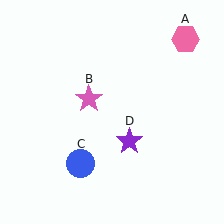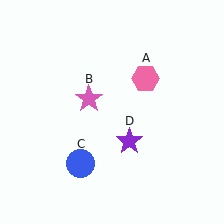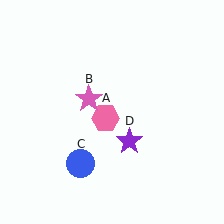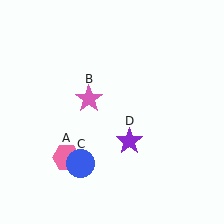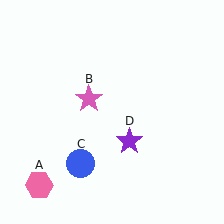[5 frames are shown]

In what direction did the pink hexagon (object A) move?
The pink hexagon (object A) moved down and to the left.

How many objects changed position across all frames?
1 object changed position: pink hexagon (object A).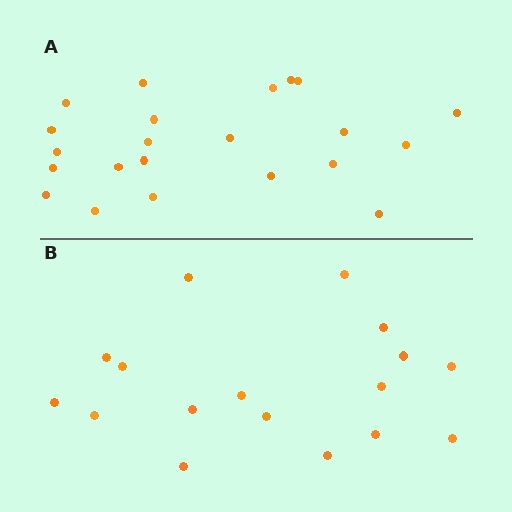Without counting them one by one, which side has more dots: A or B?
Region A (the top region) has more dots.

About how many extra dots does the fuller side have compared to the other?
Region A has about 5 more dots than region B.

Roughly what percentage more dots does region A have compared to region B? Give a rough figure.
About 30% more.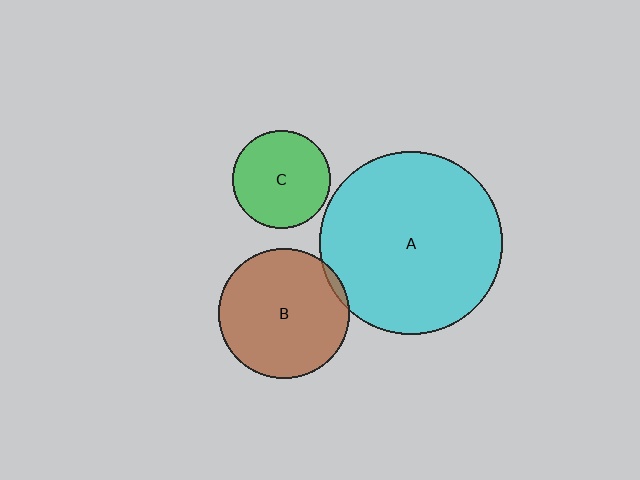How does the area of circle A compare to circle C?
Approximately 3.5 times.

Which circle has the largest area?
Circle A (cyan).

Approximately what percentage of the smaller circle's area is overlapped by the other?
Approximately 5%.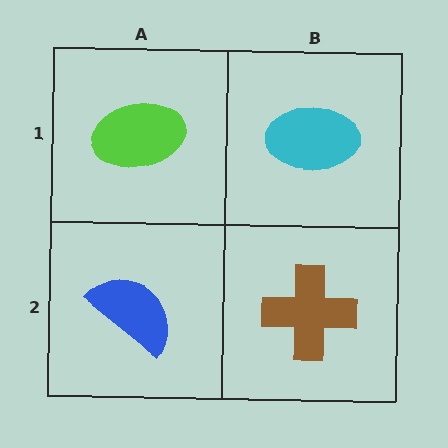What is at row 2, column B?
A brown cross.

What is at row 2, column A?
A blue semicircle.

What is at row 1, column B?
A cyan ellipse.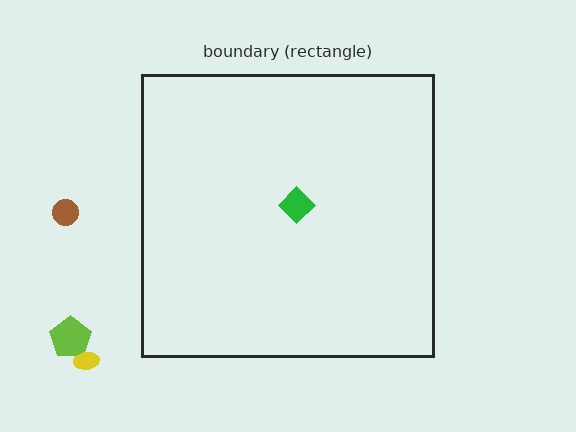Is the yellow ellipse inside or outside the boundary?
Outside.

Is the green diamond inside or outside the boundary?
Inside.